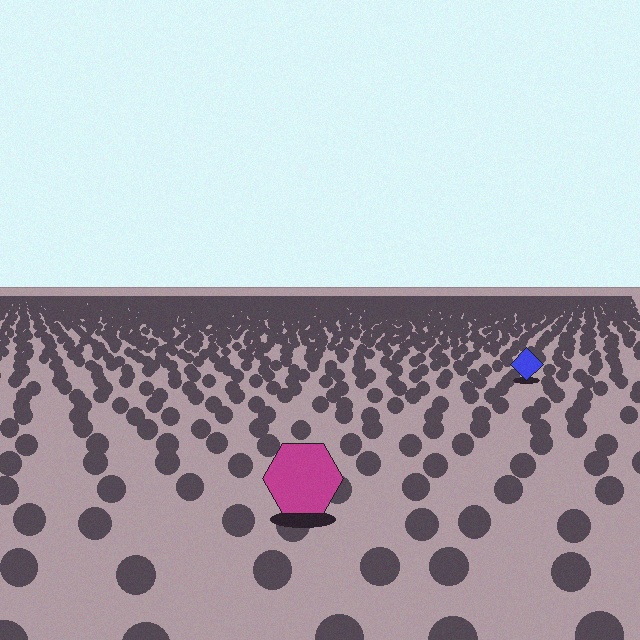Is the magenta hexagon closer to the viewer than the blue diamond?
Yes. The magenta hexagon is closer — you can tell from the texture gradient: the ground texture is coarser near it.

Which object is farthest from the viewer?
The blue diamond is farthest from the viewer. It appears smaller and the ground texture around it is denser.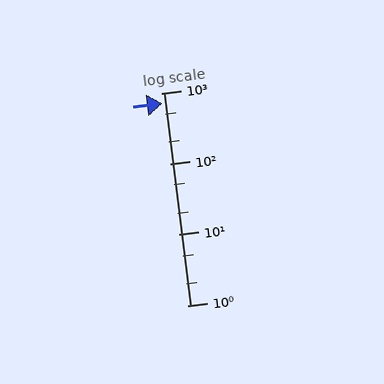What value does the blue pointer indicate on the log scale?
The pointer indicates approximately 720.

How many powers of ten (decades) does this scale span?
The scale spans 3 decades, from 1 to 1000.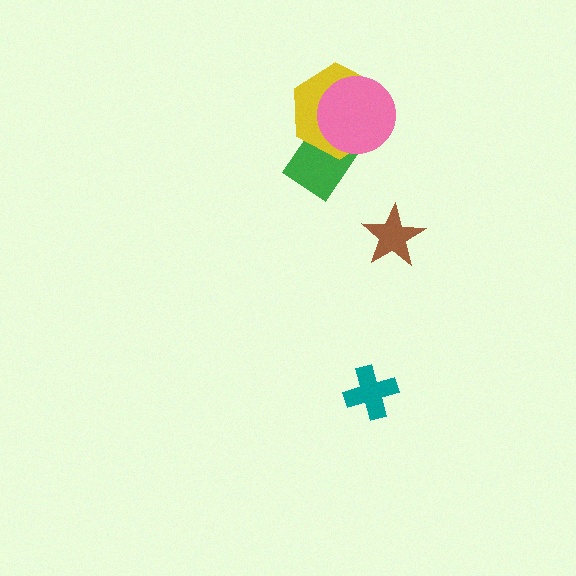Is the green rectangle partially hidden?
Yes, it is partially covered by another shape.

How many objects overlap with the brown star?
0 objects overlap with the brown star.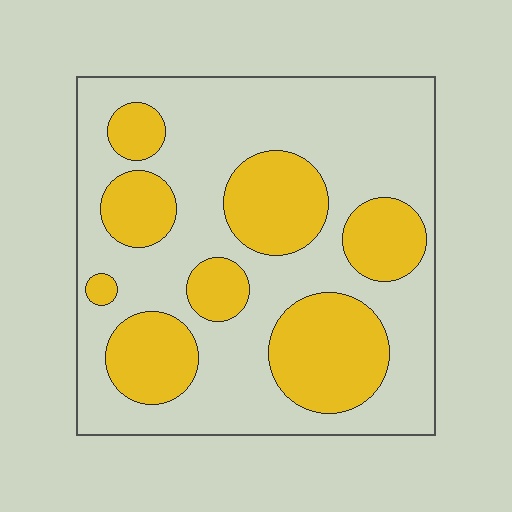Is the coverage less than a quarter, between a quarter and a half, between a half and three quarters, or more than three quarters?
Between a quarter and a half.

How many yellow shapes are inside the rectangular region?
8.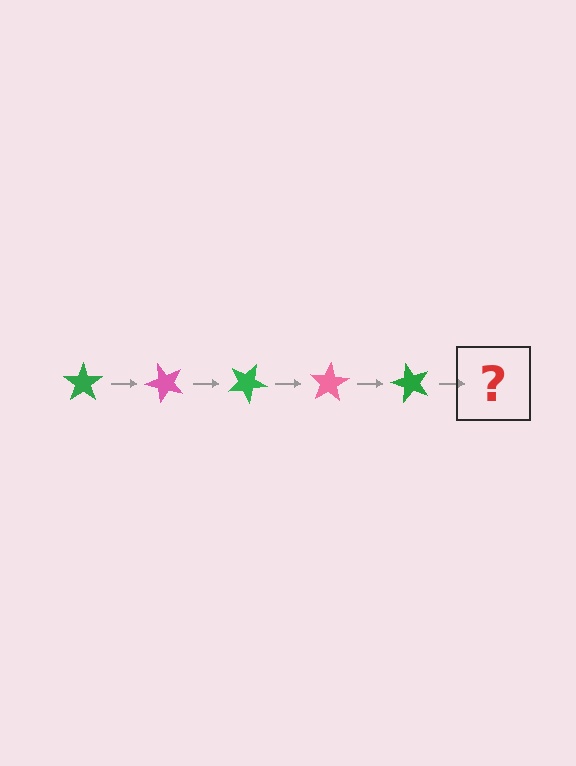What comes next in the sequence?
The next element should be a pink star, rotated 250 degrees from the start.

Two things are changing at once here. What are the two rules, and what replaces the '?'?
The two rules are that it rotates 50 degrees each step and the color cycles through green and pink. The '?' should be a pink star, rotated 250 degrees from the start.